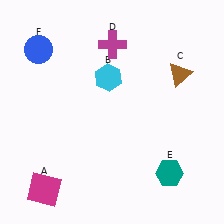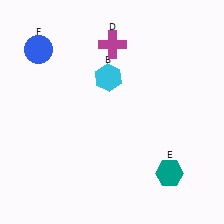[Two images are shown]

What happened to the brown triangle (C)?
The brown triangle (C) was removed in Image 2. It was in the top-right area of Image 1.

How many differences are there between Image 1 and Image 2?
There are 2 differences between the two images.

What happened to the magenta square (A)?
The magenta square (A) was removed in Image 2. It was in the bottom-left area of Image 1.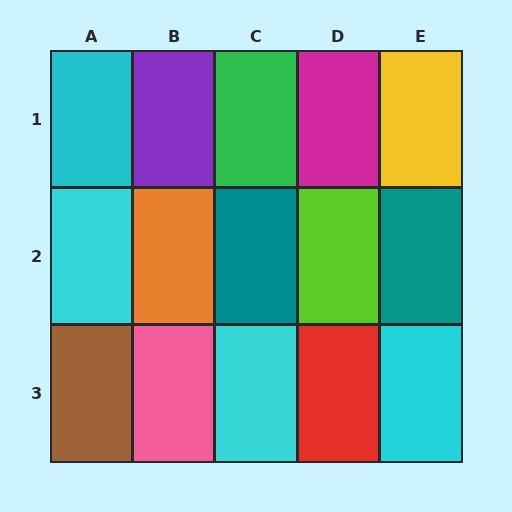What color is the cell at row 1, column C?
Green.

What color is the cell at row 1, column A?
Cyan.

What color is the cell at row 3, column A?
Brown.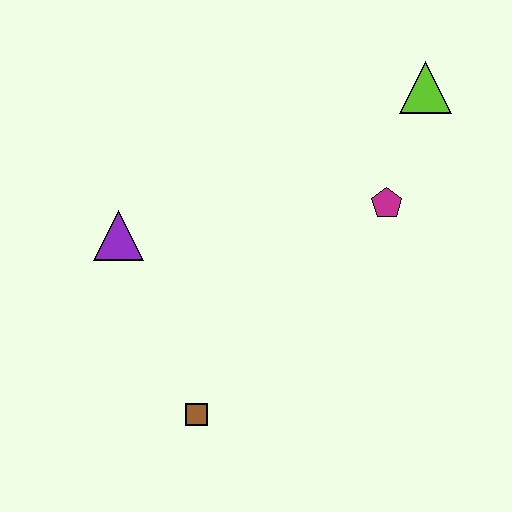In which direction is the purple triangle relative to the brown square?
The purple triangle is above the brown square.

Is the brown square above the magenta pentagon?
No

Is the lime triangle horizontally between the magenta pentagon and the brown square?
No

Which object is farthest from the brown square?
The lime triangle is farthest from the brown square.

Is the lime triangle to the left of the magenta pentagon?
No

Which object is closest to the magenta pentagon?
The lime triangle is closest to the magenta pentagon.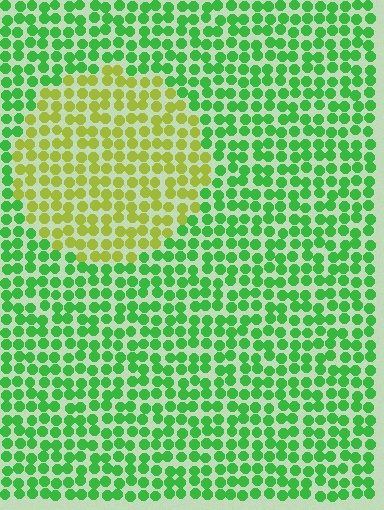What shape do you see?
I see a circle.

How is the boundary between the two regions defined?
The boundary is defined purely by a slight shift in hue (about 51 degrees). Spacing, size, and orientation are identical on both sides.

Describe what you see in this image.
The image is filled with small green elements in a uniform arrangement. A circle-shaped region is visible where the elements are tinted to a slightly different hue, forming a subtle color boundary.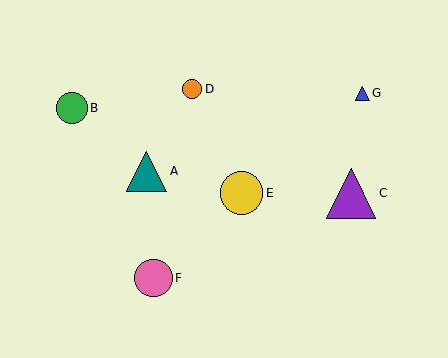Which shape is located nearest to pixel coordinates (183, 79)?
The orange circle (labeled D) at (192, 89) is nearest to that location.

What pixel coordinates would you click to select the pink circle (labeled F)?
Click at (154, 278) to select the pink circle F.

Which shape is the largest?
The purple triangle (labeled C) is the largest.